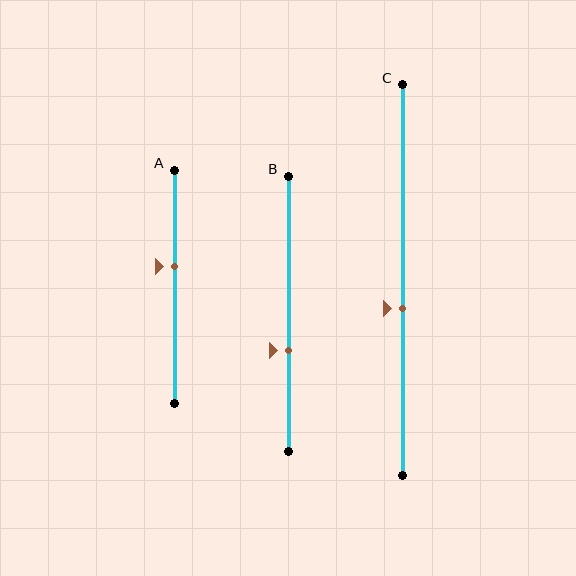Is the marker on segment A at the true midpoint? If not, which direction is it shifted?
No, the marker on segment A is shifted upward by about 9% of the segment length.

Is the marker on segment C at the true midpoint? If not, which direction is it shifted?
No, the marker on segment C is shifted downward by about 7% of the segment length.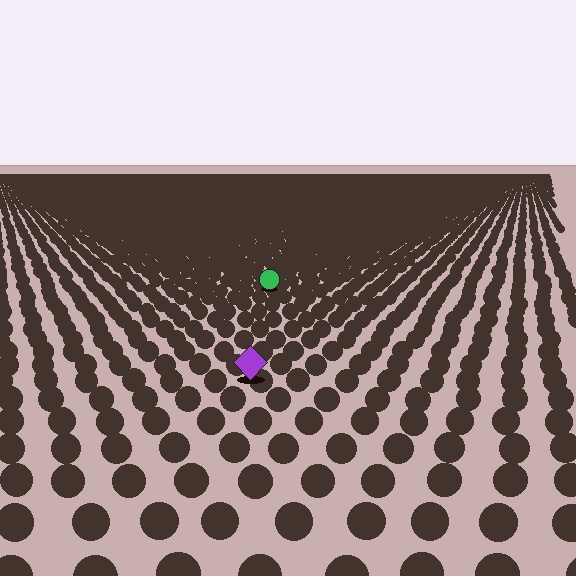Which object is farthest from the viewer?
The green circle is farthest from the viewer. It appears smaller and the ground texture around it is denser.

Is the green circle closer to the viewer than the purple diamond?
No. The purple diamond is closer — you can tell from the texture gradient: the ground texture is coarser near it.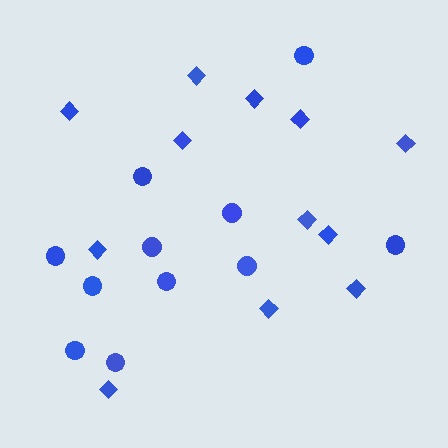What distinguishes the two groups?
There are 2 groups: one group of diamonds (12) and one group of circles (11).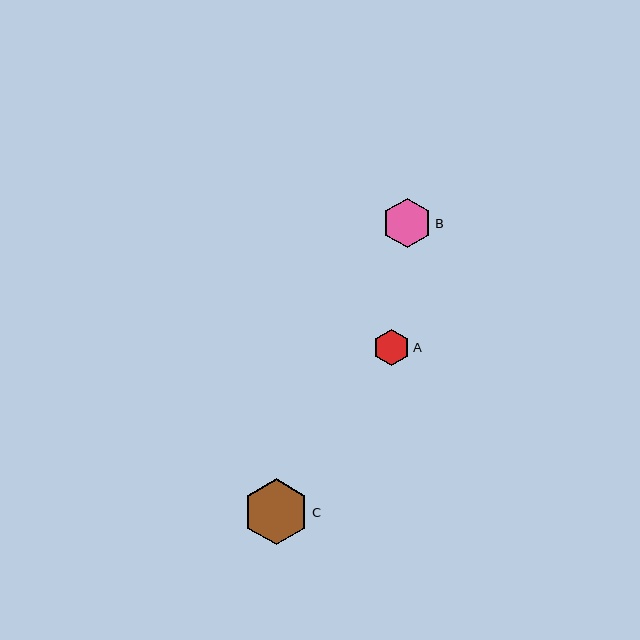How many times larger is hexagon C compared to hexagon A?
Hexagon C is approximately 1.8 times the size of hexagon A.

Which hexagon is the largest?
Hexagon C is the largest with a size of approximately 66 pixels.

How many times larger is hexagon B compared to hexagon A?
Hexagon B is approximately 1.4 times the size of hexagon A.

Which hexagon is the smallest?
Hexagon A is the smallest with a size of approximately 37 pixels.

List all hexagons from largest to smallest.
From largest to smallest: C, B, A.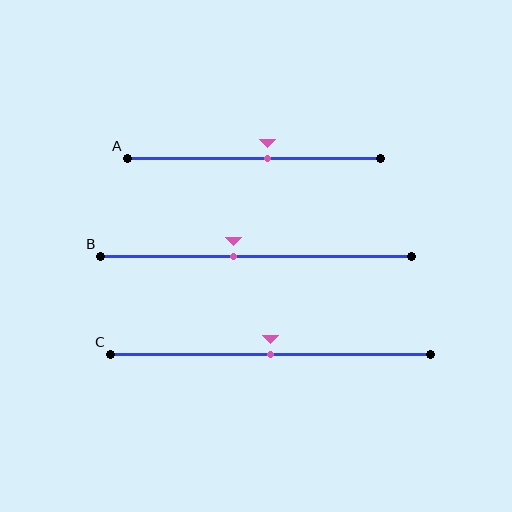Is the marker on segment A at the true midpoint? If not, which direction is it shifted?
No, the marker on segment A is shifted to the right by about 5% of the segment length.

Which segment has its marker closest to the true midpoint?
Segment C has its marker closest to the true midpoint.